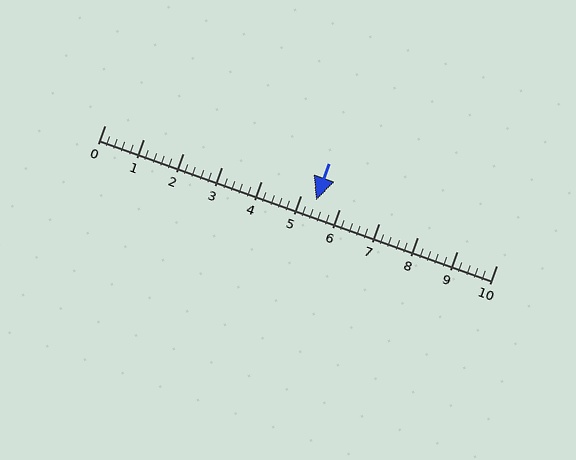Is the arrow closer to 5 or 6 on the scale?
The arrow is closer to 5.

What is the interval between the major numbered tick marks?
The major tick marks are spaced 1 units apart.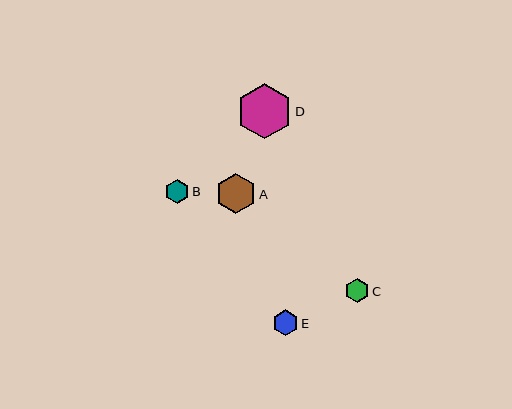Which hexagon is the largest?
Hexagon D is the largest with a size of approximately 55 pixels.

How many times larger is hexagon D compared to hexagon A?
Hexagon D is approximately 1.4 times the size of hexagon A.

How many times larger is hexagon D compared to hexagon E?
Hexagon D is approximately 2.1 times the size of hexagon E.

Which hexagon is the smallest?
Hexagon C is the smallest with a size of approximately 24 pixels.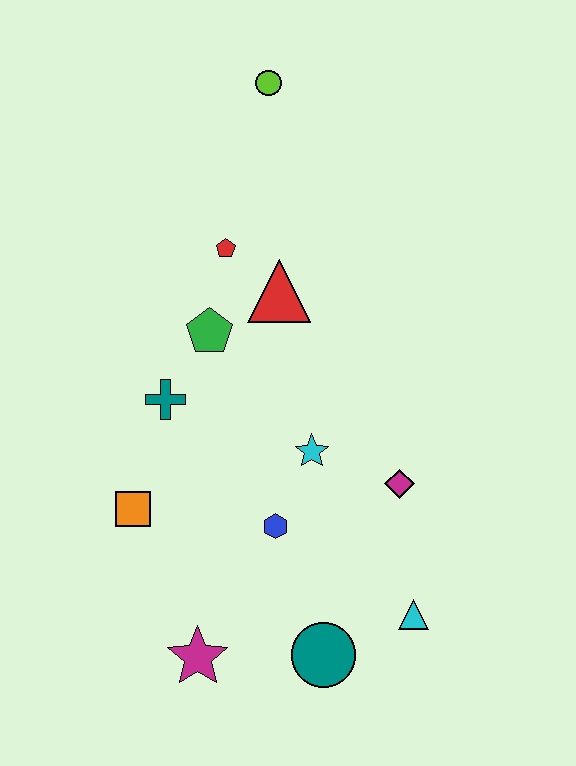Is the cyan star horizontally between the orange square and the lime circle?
No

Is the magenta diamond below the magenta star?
No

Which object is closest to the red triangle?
The red pentagon is closest to the red triangle.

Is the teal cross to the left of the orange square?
No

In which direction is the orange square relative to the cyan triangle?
The orange square is to the left of the cyan triangle.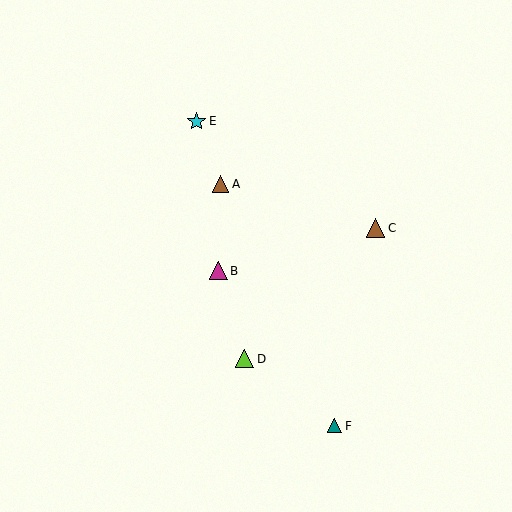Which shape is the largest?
The brown triangle (labeled C) is the largest.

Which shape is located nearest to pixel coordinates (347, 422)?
The teal triangle (labeled F) at (335, 426) is nearest to that location.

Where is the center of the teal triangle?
The center of the teal triangle is at (335, 426).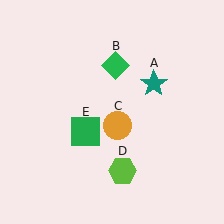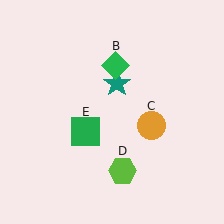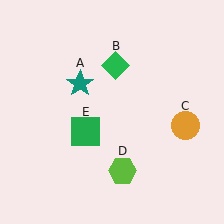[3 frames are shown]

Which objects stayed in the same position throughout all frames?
Green diamond (object B) and lime hexagon (object D) and green square (object E) remained stationary.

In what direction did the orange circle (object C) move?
The orange circle (object C) moved right.